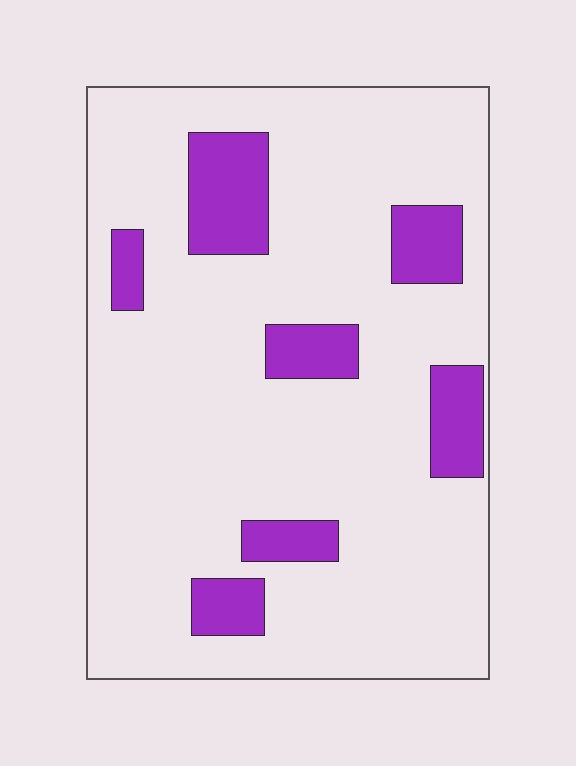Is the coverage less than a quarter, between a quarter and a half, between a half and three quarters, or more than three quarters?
Less than a quarter.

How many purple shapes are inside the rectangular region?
7.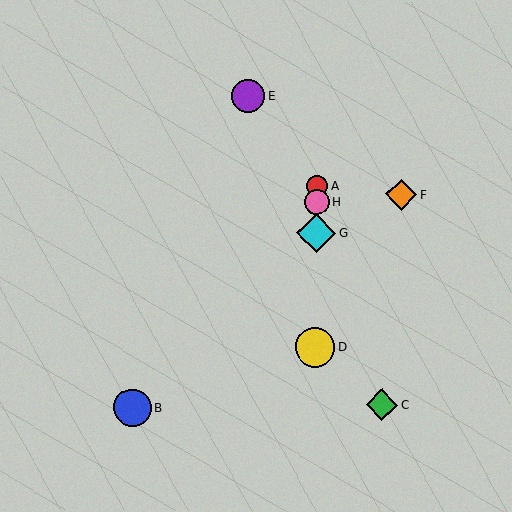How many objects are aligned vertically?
4 objects (A, D, G, H) are aligned vertically.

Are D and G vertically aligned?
Yes, both are at x≈315.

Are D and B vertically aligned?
No, D is at x≈315 and B is at x≈133.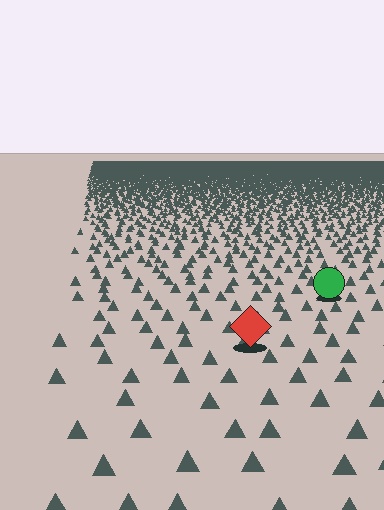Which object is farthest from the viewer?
The green circle is farthest from the viewer. It appears smaller and the ground texture around it is denser.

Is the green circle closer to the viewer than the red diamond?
No. The red diamond is closer — you can tell from the texture gradient: the ground texture is coarser near it.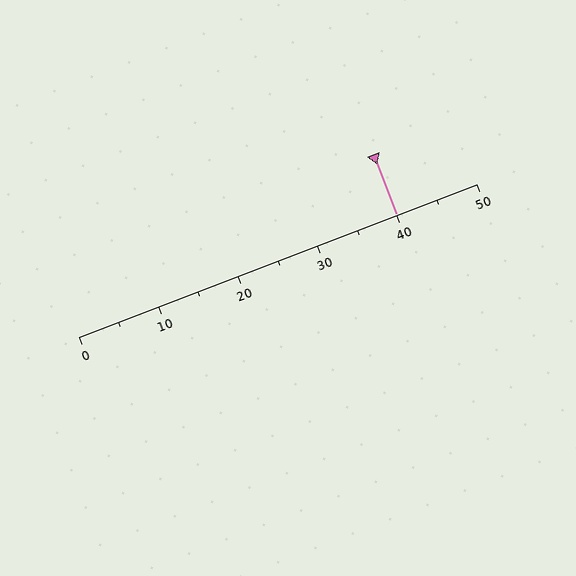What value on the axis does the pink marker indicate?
The marker indicates approximately 40.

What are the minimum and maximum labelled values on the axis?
The axis runs from 0 to 50.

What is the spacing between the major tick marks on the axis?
The major ticks are spaced 10 apart.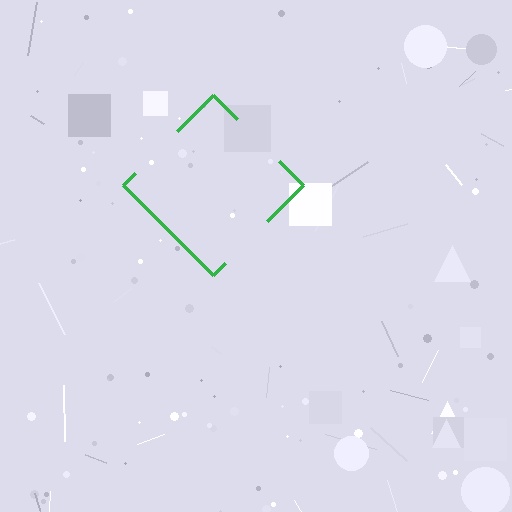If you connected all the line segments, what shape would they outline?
They would outline a diamond.